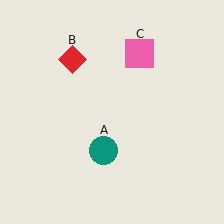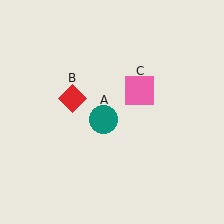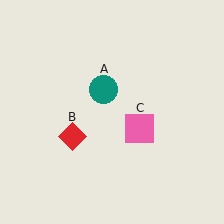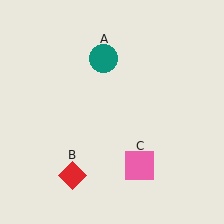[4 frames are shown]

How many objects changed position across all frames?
3 objects changed position: teal circle (object A), red diamond (object B), pink square (object C).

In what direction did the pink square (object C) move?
The pink square (object C) moved down.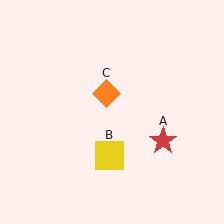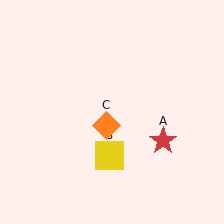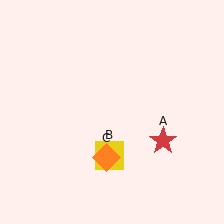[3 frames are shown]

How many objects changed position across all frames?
1 object changed position: orange diamond (object C).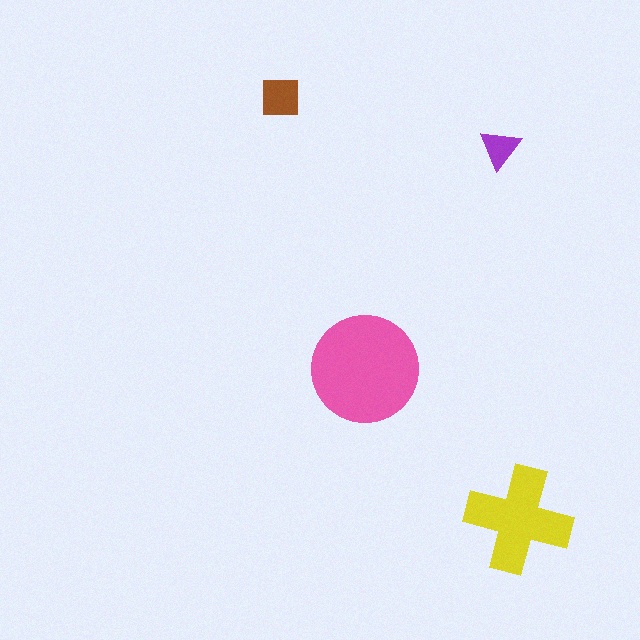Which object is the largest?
The pink circle.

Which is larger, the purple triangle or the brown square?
The brown square.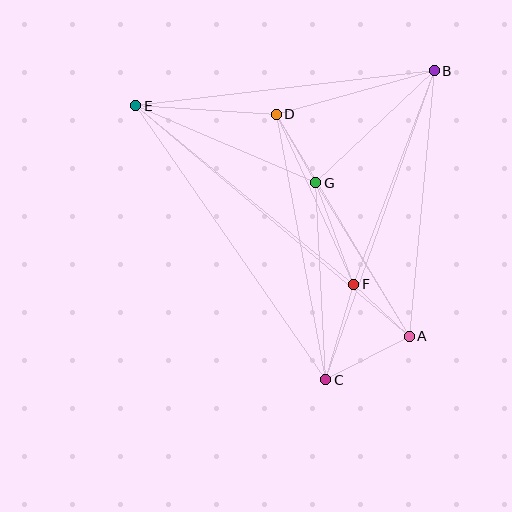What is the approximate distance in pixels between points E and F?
The distance between E and F is approximately 282 pixels.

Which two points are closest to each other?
Points A and F are closest to each other.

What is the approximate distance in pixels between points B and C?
The distance between B and C is approximately 328 pixels.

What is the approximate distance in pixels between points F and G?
The distance between F and G is approximately 108 pixels.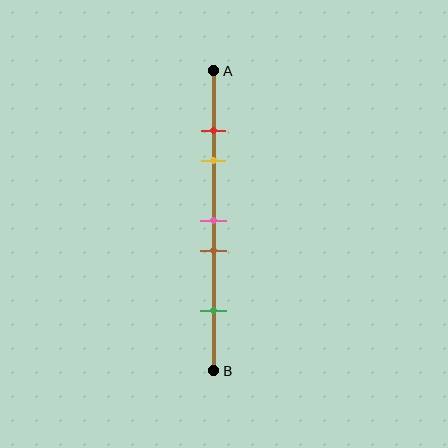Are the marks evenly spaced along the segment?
No, the marks are not evenly spaced.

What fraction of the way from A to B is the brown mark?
The brown mark is approximately 60% (0.6) of the way from A to B.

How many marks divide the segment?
There are 5 marks dividing the segment.